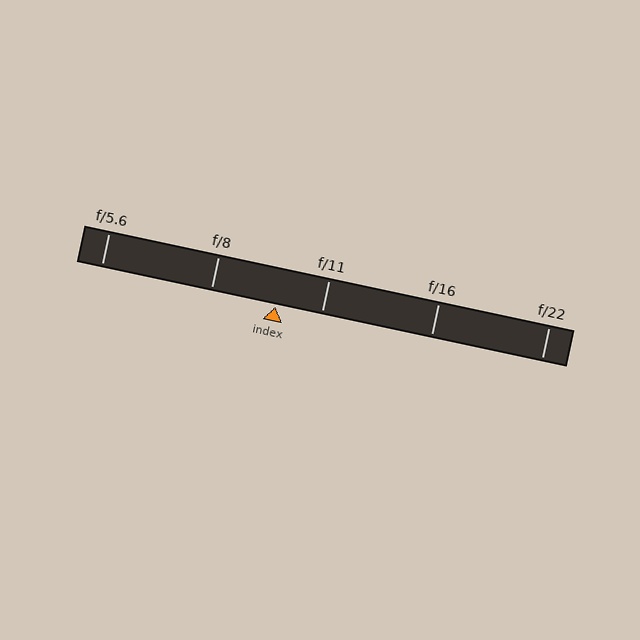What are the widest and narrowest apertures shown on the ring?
The widest aperture shown is f/5.6 and the narrowest is f/22.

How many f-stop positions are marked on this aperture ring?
There are 5 f-stop positions marked.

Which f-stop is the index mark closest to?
The index mark is closest to f/11.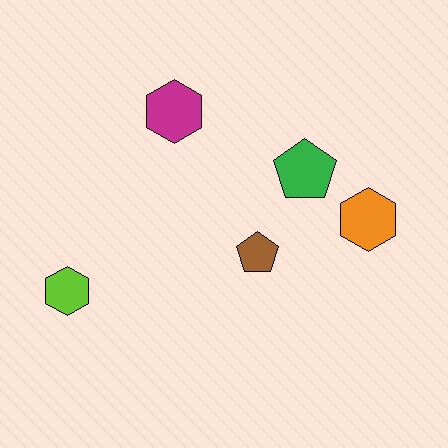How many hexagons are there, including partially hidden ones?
There are 3 hexagons.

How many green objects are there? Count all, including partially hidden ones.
There is 1 green object.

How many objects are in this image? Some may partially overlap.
There are 5 objects.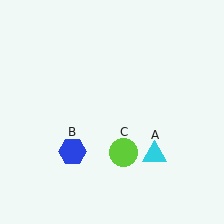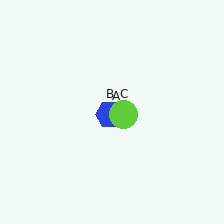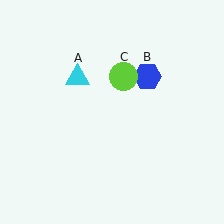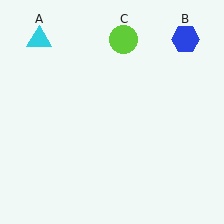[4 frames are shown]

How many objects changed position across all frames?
3 objects changed position: cyan triangle (object A), blue hexagon (object B), lime circle (object C).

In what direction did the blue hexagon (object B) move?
The blue hexagon (object B) moved up and to the right.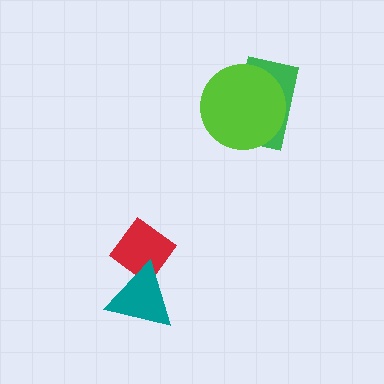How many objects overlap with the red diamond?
1 object overlaps with the red diamond.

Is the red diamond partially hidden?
Yes, it is partially covered by another shape.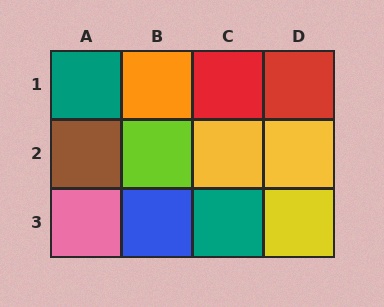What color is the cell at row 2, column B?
Lime.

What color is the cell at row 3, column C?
Teal.